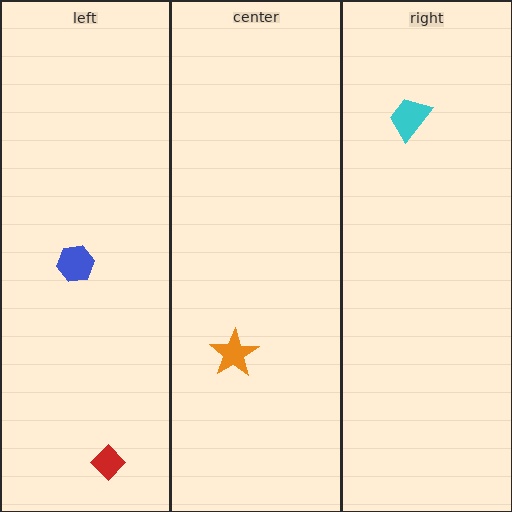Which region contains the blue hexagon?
The left region.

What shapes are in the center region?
The orange star.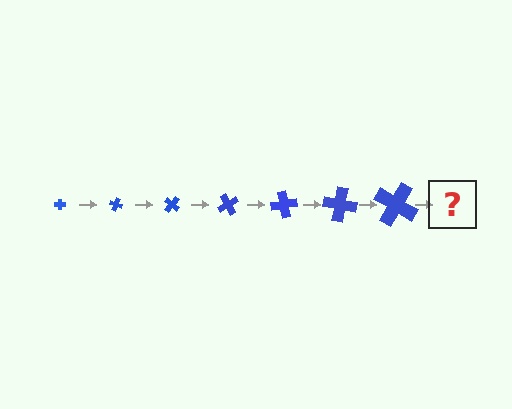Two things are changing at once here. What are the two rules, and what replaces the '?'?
The two rules are that the cross grows larger each step and it rotates 20 degrees each step. The '?' should be a cross, larger than the previous one and rotated 140 degrees from the start.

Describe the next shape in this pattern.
It should be a cross, larger than the previous one and rotated 140 degrees from the start.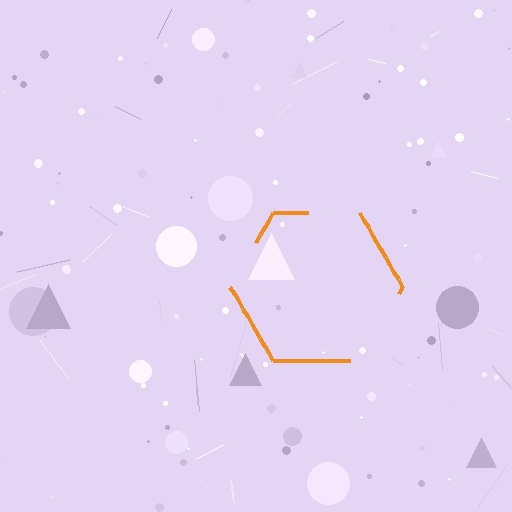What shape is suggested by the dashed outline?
The dashed outline suggests a hexagon.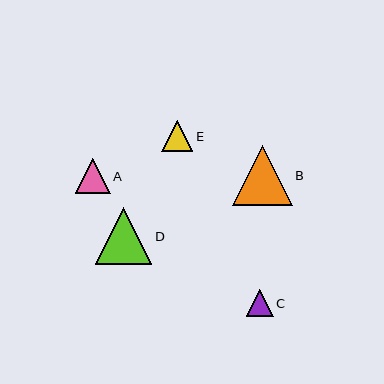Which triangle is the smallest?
Triangle C is the smallest with a size of approximately 27 pixels.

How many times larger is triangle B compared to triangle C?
Triangle B is approximately 2.2 times the size of triangle C.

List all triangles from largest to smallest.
From largest to smallest: B, D, A, E, C.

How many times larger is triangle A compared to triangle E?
Triangle A is approximately 1.1 times the size of triangle E.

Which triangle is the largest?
Triangle B is the largest with a size of approximately 60 pixels.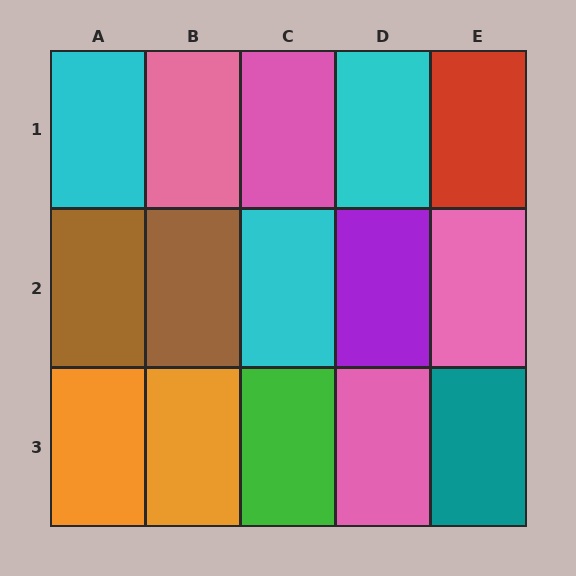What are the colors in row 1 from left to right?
Cyan, pink, pink, cyan, red.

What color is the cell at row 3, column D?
Pink.